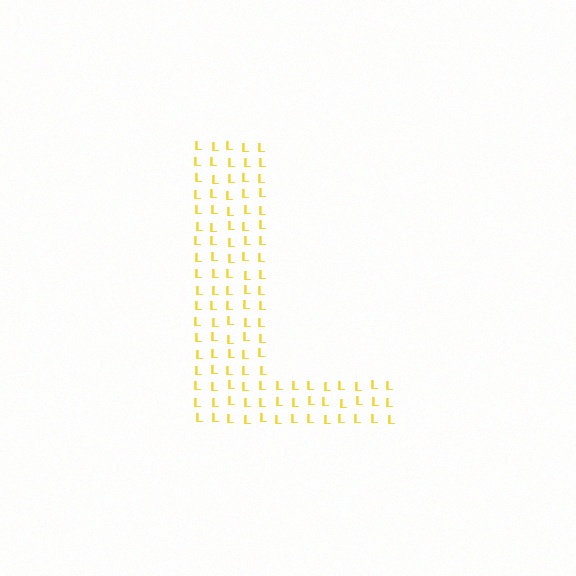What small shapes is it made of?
It is made of small letter L's.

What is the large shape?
The large shape is the letter L.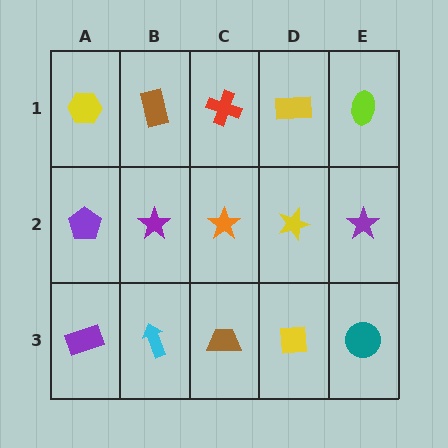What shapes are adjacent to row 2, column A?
A yellow hexagon (row 1, column A), a purple rectangle (row 3, column A), a purple star (row 2, column B).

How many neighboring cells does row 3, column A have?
2.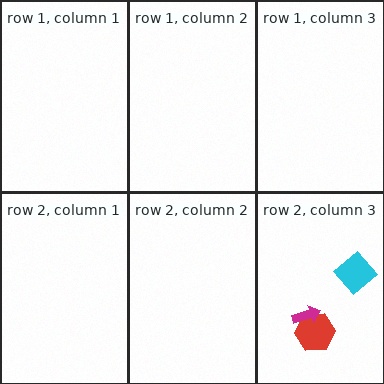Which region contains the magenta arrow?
The row 2, column 3 region.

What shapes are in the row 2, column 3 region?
The red hexagon, the magenta arrow, the cyan diamond.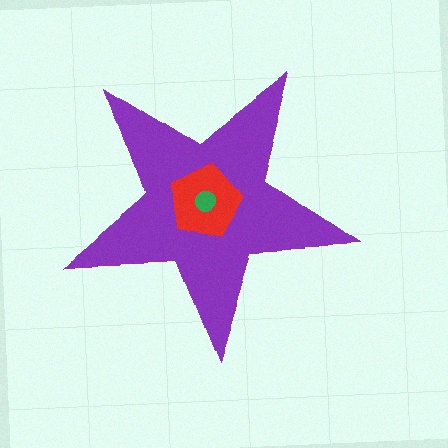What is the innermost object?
The green circle.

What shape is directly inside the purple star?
The red pentagon.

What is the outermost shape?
The purple star.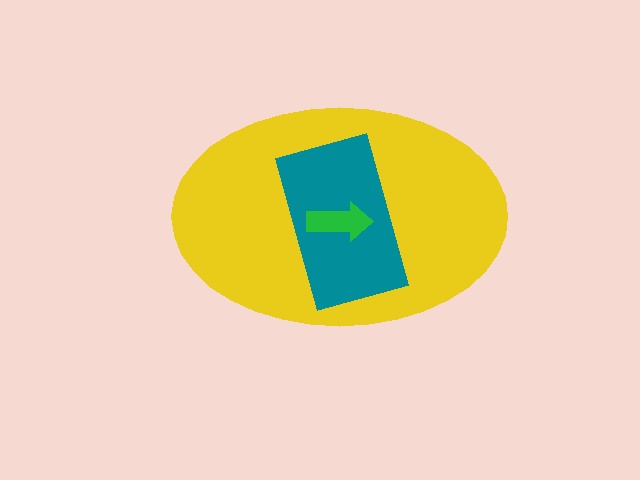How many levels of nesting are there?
3.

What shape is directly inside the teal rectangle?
The green arrow.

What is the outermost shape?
The yellow ellipse.